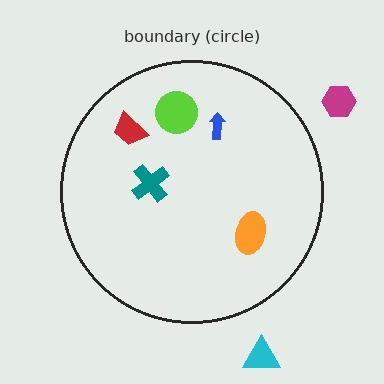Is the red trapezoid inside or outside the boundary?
Inside.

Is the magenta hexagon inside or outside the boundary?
Outside.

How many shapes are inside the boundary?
5 inside, 2 outside.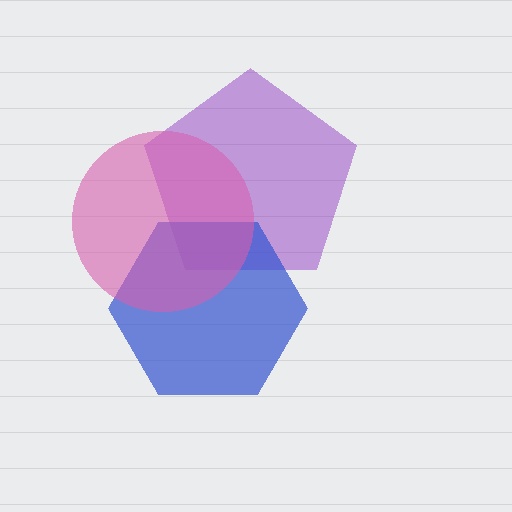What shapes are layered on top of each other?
The layered shapes are: a purple pentagon, a blue hexagon, a pink circle.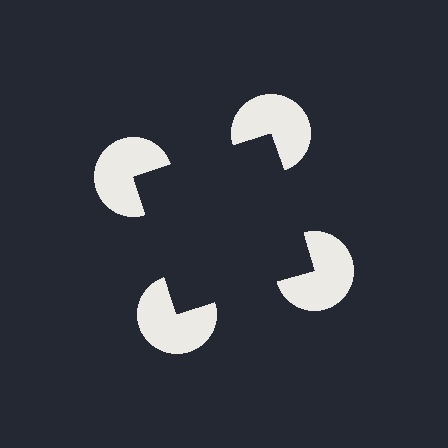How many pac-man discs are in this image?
There are 4 — one at each vertex of the illusory square.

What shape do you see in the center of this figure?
An illusory square — its edges are inferred from the aligned wedge cuts in the pac-man discs, not physically drawn.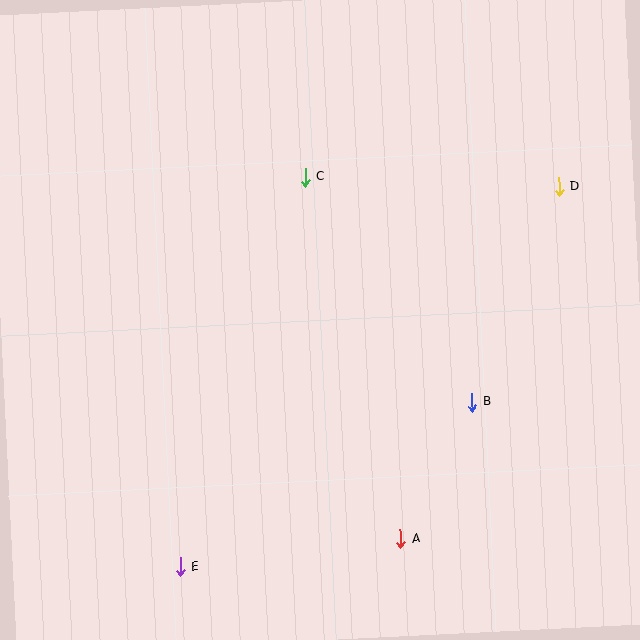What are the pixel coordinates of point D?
Point D is at (559, 187).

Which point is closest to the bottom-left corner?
Point E is closest to the bottom-left corner.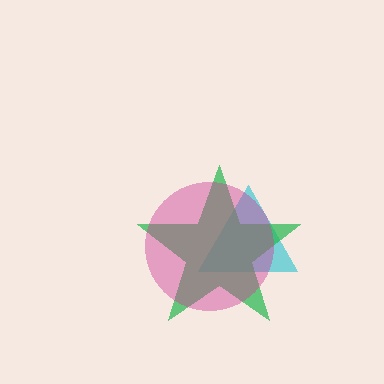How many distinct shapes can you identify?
There are 3 distinct shapes: a cyan triangle, a green star, a magenta circle.